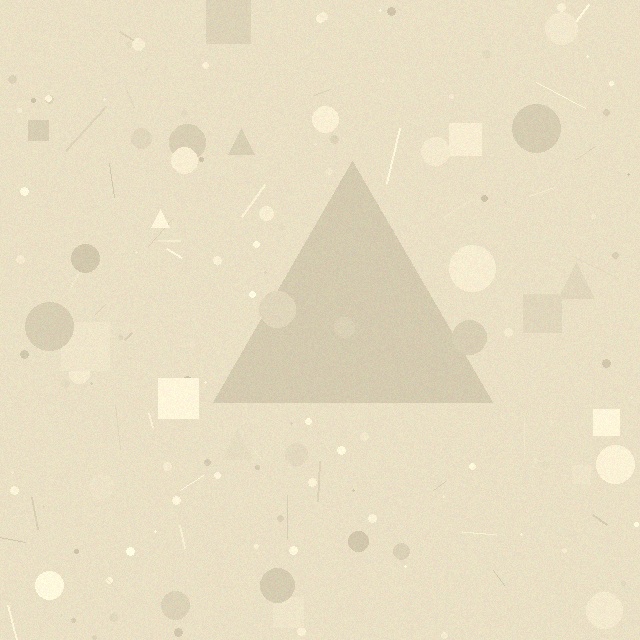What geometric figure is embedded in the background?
A triangle is embedded in the background.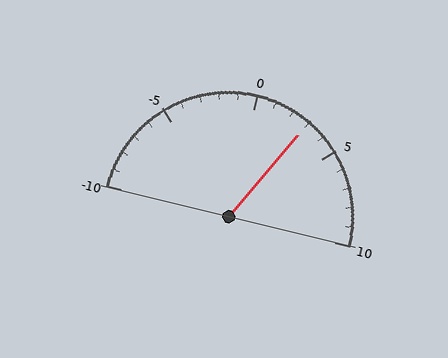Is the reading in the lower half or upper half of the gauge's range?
The reading is in the upper half of the range (-10 to 10).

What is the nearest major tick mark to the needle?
The nearest major tick mark is 5.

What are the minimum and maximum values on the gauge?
The gauge ranges from -10 to 10.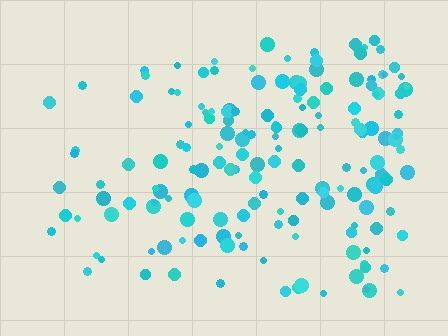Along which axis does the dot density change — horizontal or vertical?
Horizontal.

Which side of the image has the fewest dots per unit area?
The left.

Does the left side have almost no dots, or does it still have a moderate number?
Still a moderate number, just noticeably fewer than the right.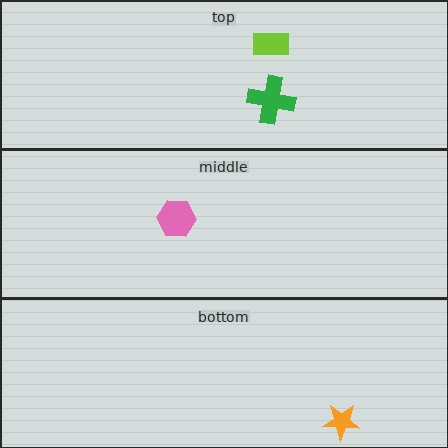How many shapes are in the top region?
2.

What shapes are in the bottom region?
The orange star.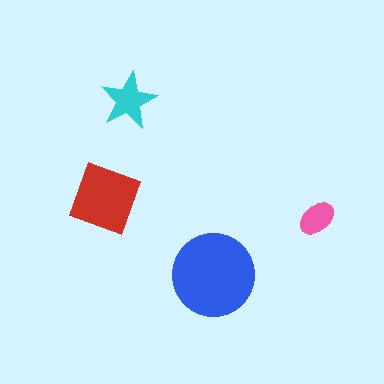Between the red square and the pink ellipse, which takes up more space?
The red square.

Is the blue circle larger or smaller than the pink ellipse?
Larger.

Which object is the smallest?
The pink ellipse.